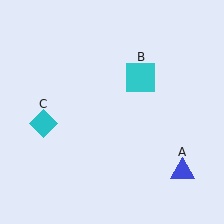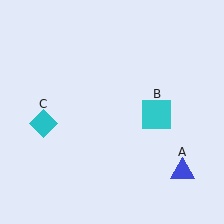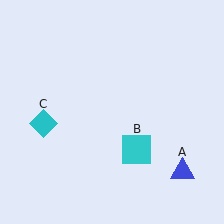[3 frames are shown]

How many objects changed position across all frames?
1 object changed position: cyan square (object B).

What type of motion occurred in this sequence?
The cyan square (object B) rotated clockwise around the center of the scene.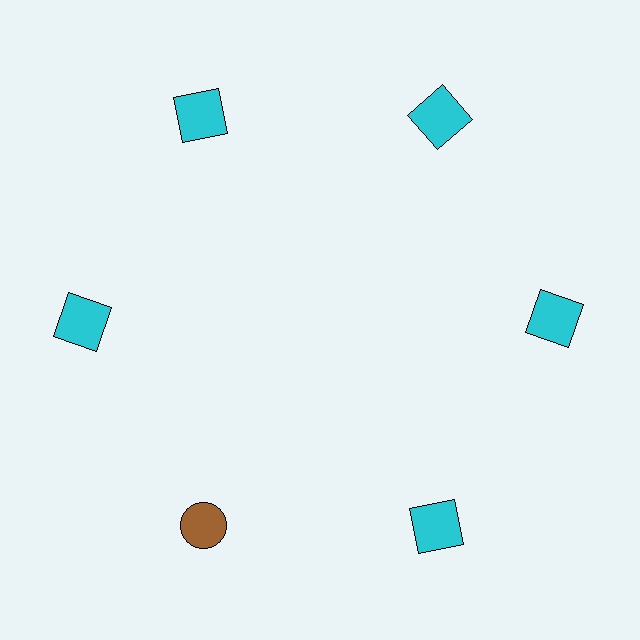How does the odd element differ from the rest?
It differs in both color (brown instead of cyan) and shape (circle instead of square).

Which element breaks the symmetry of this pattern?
The brown circle at roughly the 7 o'clock position breaks the symmetry. All other shapes are cyan squares.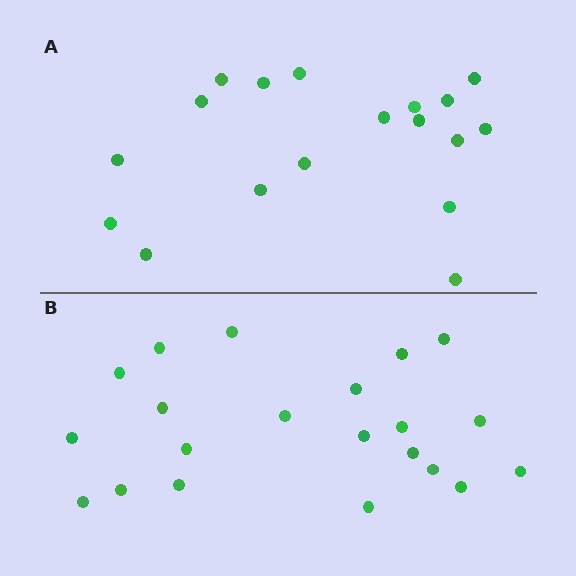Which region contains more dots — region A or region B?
Region B (the bottom region) has more dots.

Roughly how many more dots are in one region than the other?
Region B has just a few more — roughly 2 or 3 more dots than region A.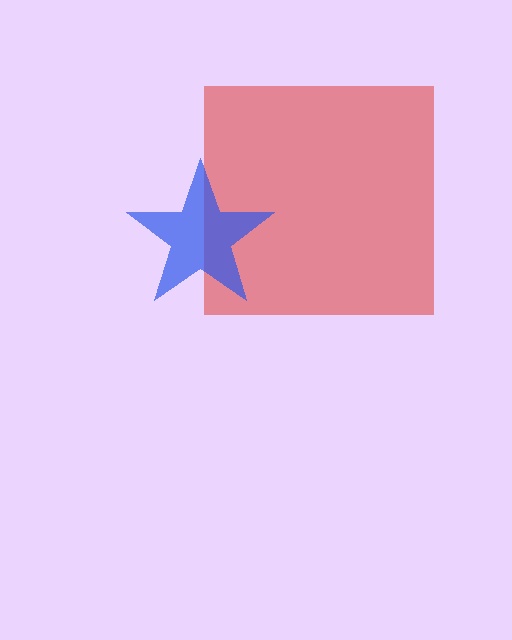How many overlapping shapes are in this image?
There are 2 overlapping shapes in the image.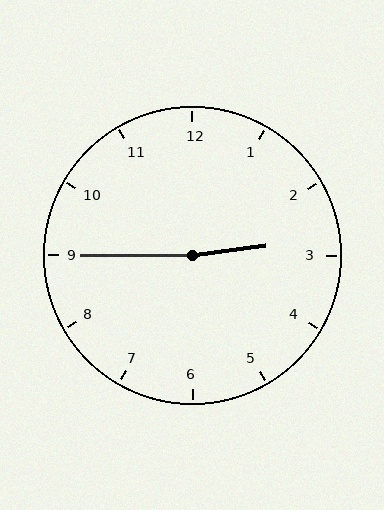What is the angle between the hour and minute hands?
Approximately 172 degrees.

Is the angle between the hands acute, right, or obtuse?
It is obtuse.